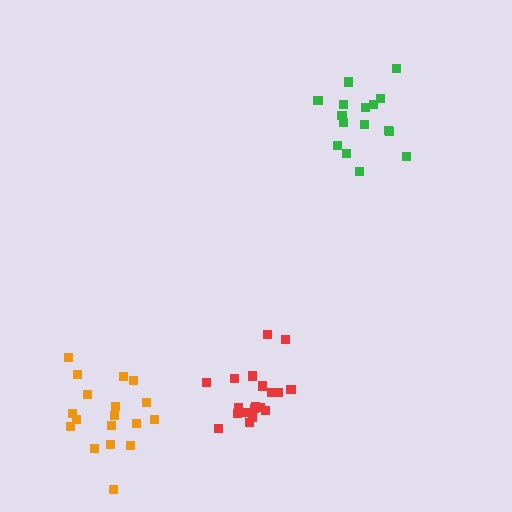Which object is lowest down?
The orange cluster is bottommost.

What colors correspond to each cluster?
The clusters are colored: green, red, orange.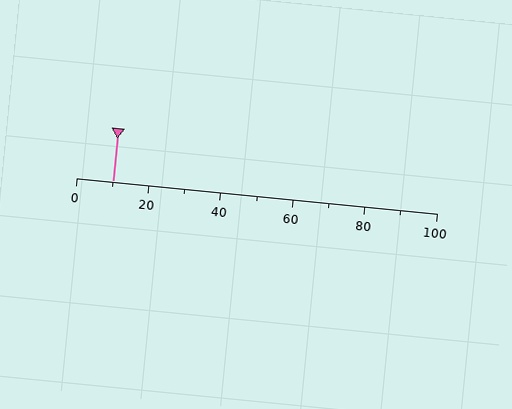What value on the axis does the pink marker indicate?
The marker indicates approximately 10.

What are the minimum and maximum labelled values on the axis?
The axis runs from 0 to 100.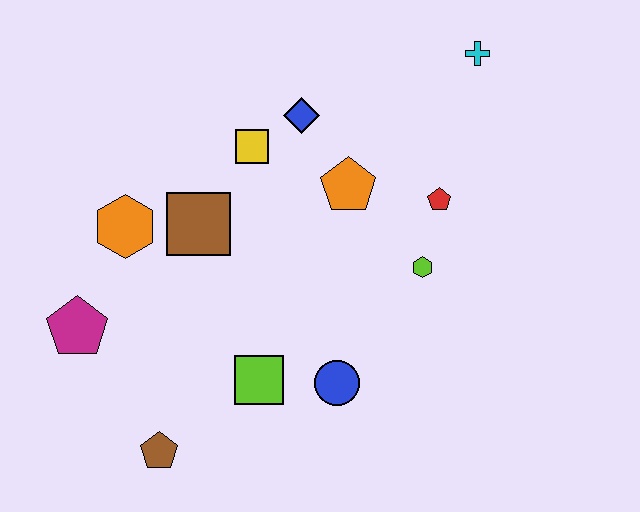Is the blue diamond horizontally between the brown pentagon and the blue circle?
Yes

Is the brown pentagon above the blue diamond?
No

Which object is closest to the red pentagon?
The lime hexagon is closest to the red pentagon.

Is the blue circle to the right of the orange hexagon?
Yes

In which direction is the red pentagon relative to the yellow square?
The red pentagon is to the right of the yellow square.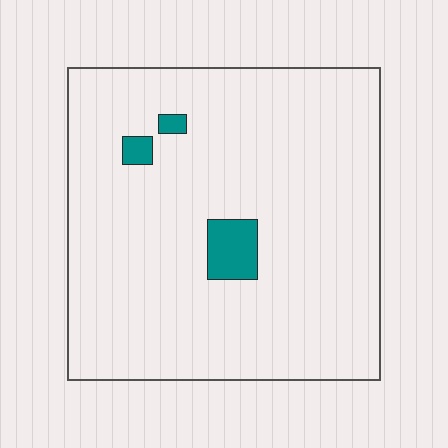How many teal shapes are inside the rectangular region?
3.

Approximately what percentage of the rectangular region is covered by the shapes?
Approximately 5%.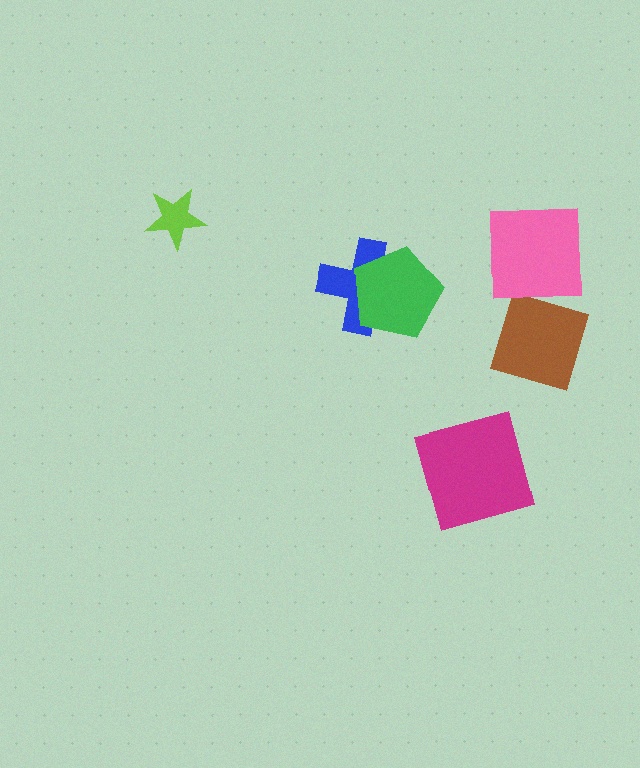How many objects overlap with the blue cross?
1 object overlaps with the blue cross.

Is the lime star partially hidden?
No, no other shape covers it.